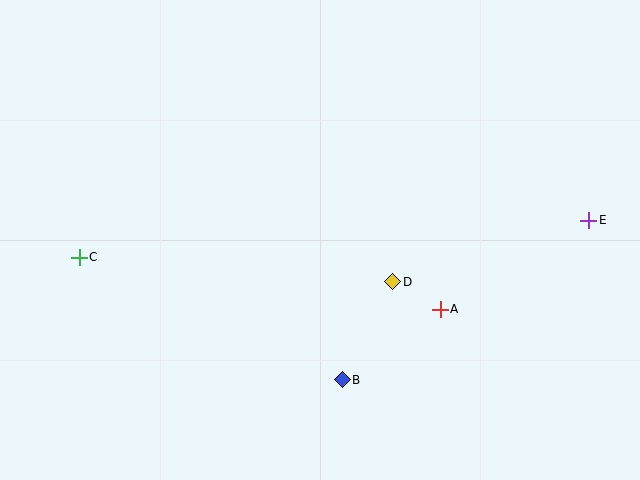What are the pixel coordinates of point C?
Point C is at (79, 257).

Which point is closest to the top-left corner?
Point C is closest to the top-left corner.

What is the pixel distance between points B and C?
The distance between B and C is 290 pixels.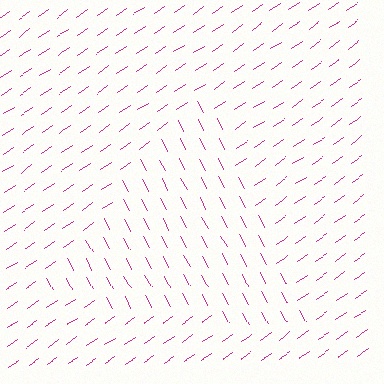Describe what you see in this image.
The image is filled with small magenta line segments. A triangle region in the image has lines oriented differently from the surrounding lines, creating a visible texture boundary.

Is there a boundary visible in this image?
Yes, there is a texture boundary formed by a change in line orientation.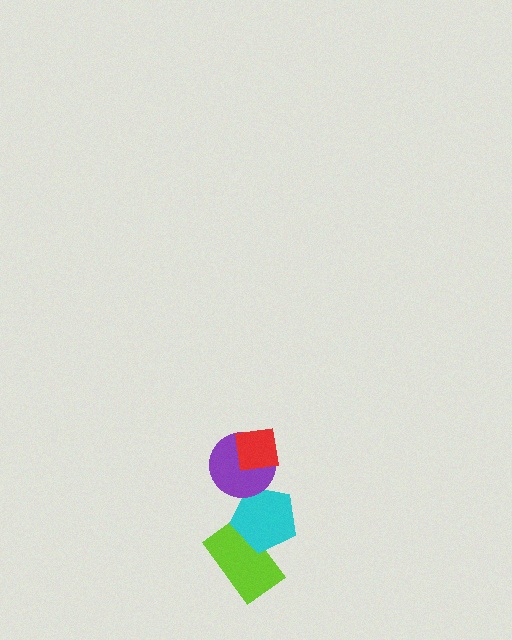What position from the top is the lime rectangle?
The lime rectangle is 4th from the top.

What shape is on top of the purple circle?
The red square is on top of the purple circle.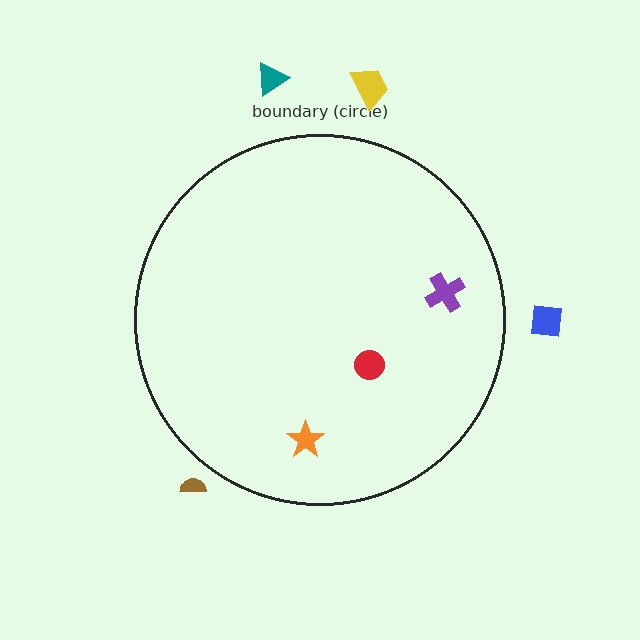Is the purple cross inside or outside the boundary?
Inside.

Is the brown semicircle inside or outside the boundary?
Outside.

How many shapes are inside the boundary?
3 inside, 4 outside.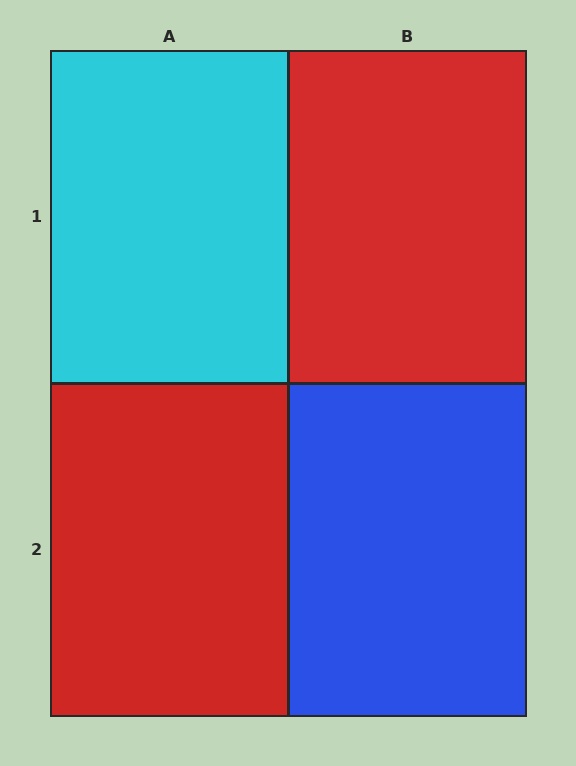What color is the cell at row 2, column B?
Blue.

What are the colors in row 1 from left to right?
Cyan, red.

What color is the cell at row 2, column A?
Red.